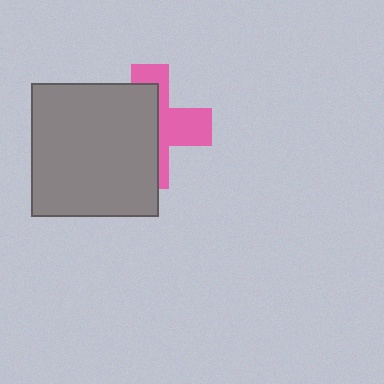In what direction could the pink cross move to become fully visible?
The pink cross could move right. That would shift it out from behind the gray rectangle entirely.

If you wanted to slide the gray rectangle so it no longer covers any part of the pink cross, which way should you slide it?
Slide it left — that is the most direct way to separate the two shapes.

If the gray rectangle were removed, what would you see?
You would see the complete pink cross.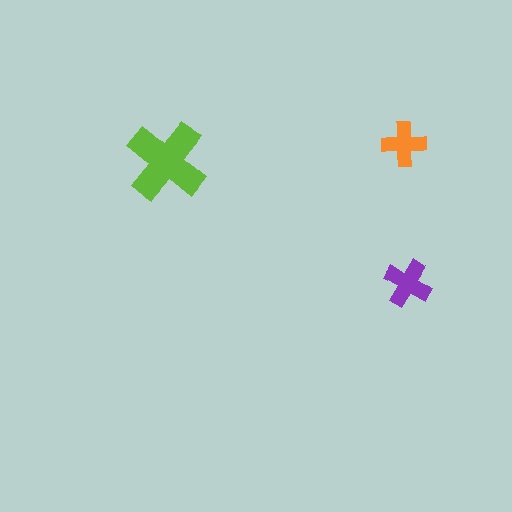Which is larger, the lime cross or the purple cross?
The lime one.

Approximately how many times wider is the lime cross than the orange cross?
About 2 times wider.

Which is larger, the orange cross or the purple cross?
The purple one.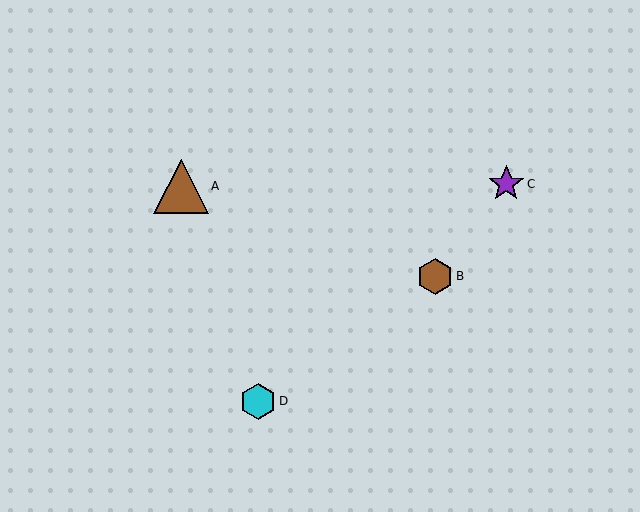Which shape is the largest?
The brown triangle (labeled A) is the largest.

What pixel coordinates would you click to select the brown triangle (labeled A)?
Click at (181, 186) to select the brown triangle A.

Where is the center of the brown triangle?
The center of the brown triangle is at (181, 186).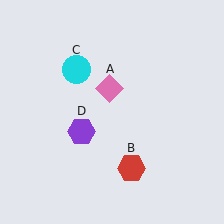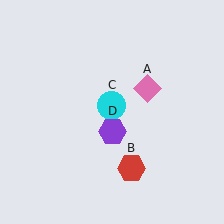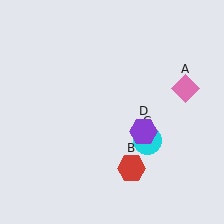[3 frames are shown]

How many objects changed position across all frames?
3 objects changed position: pink diamond (object A), cyan circle (object C), purple hexagon (object D).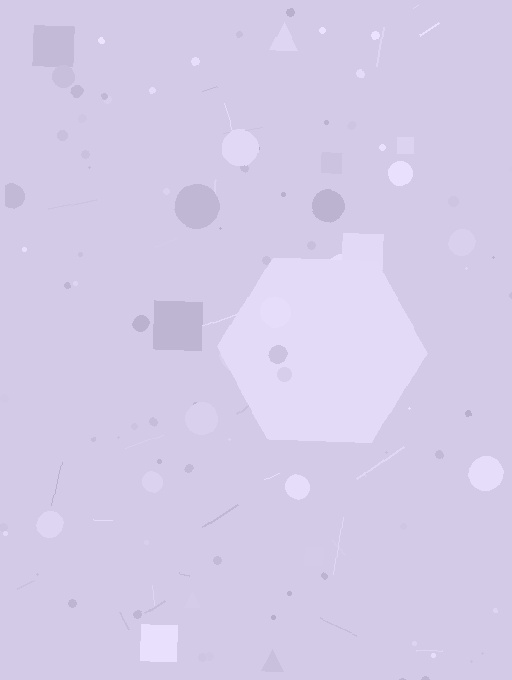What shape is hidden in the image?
A hexagon is hidden in the image.